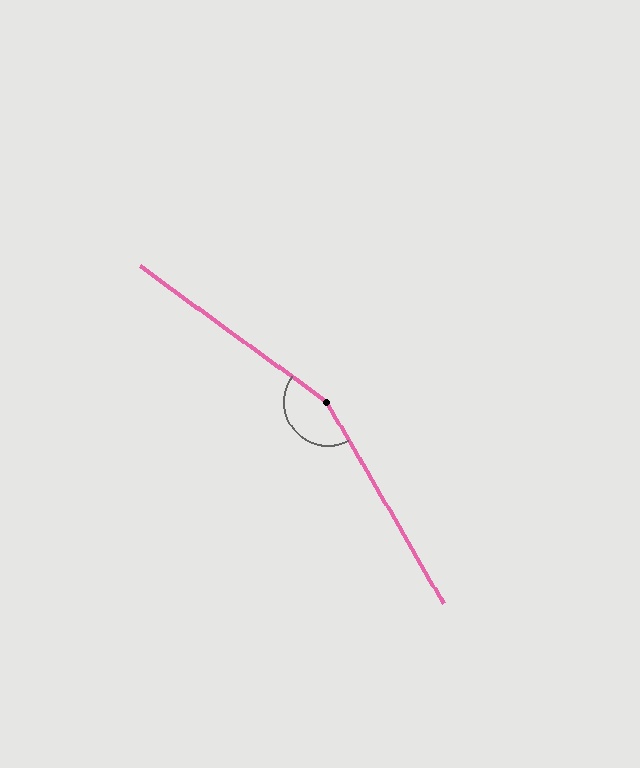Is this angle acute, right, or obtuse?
It is obtuse.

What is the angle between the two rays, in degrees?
Approximately 156 degrees.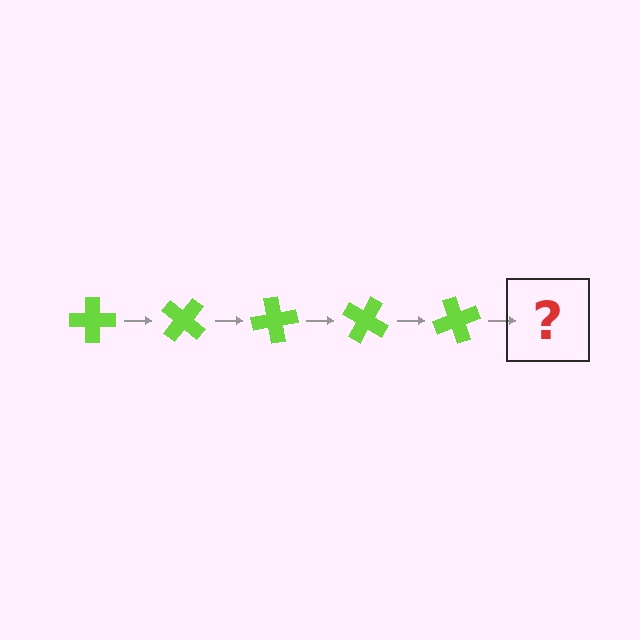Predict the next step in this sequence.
The next step is a lime cross rotated 200 degrees.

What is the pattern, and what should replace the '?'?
The pattern is that the cross rotates 40 degrees each step. The '?' should be a lime cross rotated 200 degrees.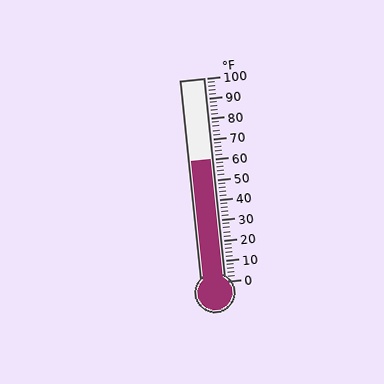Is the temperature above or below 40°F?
The temperature is above 40°F.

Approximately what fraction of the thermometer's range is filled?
The thermometer is filled to approximately 60% of its range.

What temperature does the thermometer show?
The thermometer shows approximately 60°F.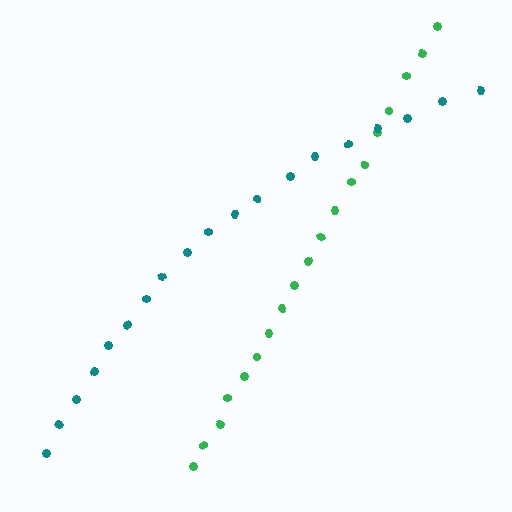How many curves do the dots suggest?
There are 2 distinct paths.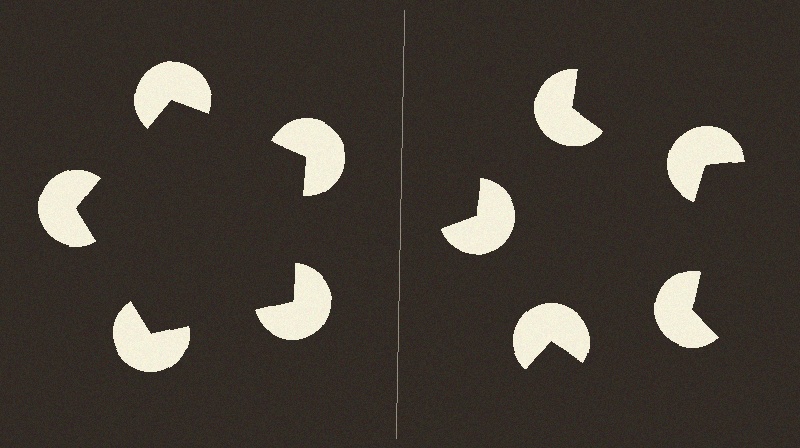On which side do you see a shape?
An illusory pentagon appears on the left side. On the right side the wedge cuts are rotated, so no coherent shape forms.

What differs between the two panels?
The pac-man discs are positioned identically on both sides; only the wedge orientations differ. On the left they align to a pentagon; on the right they are misaligned.